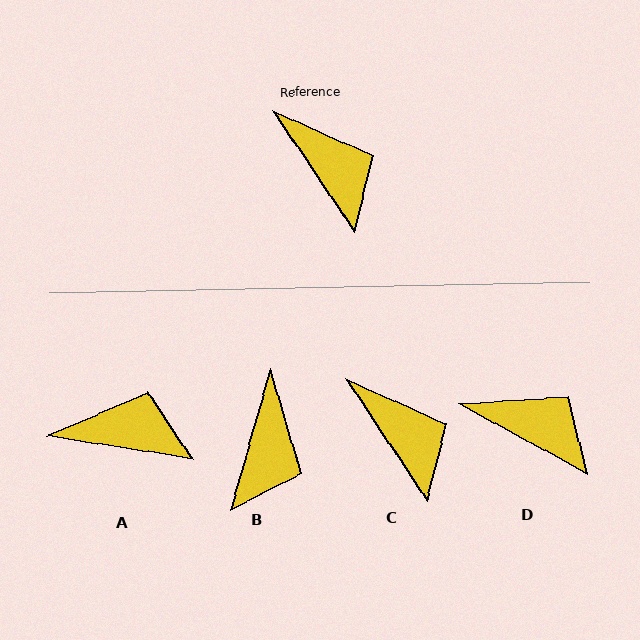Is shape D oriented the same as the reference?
No, it is off by about 28 degrees.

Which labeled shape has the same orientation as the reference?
C.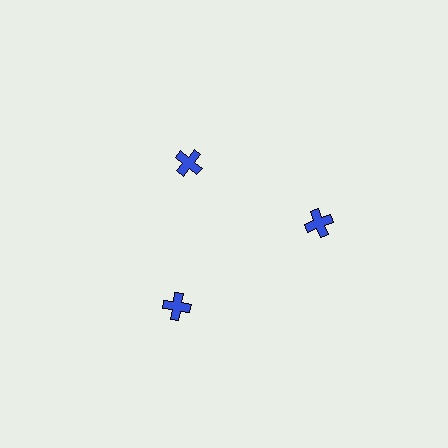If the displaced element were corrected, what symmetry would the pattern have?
It would have 3-fold rotational symmetry — the pattern would map onto itself every 120 degrees.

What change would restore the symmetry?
The symmetry would be restored by moving it outward, back onto the ring so that all 3 crosses sit at equal angles and equal distance from the center.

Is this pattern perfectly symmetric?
No. The 3 blue crosses are arranged in a ring, but one element near the 11 o'clock position is pulled inward toward the center, breaking the 3-fold rotational symmetry.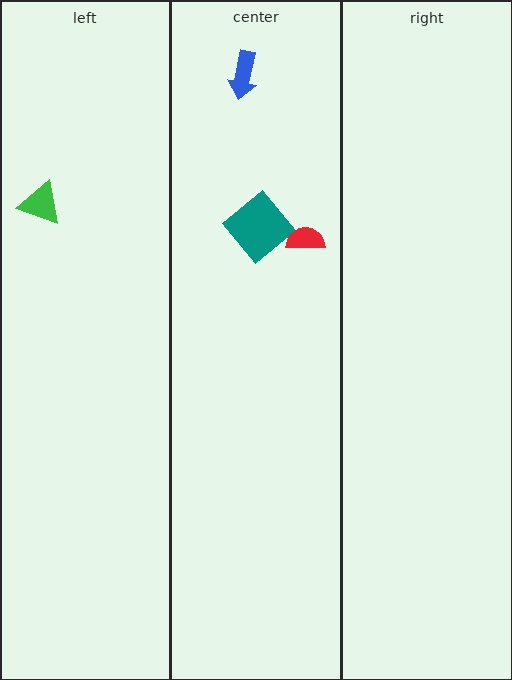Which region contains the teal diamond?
The center region.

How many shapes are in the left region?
1.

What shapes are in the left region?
The green triangle.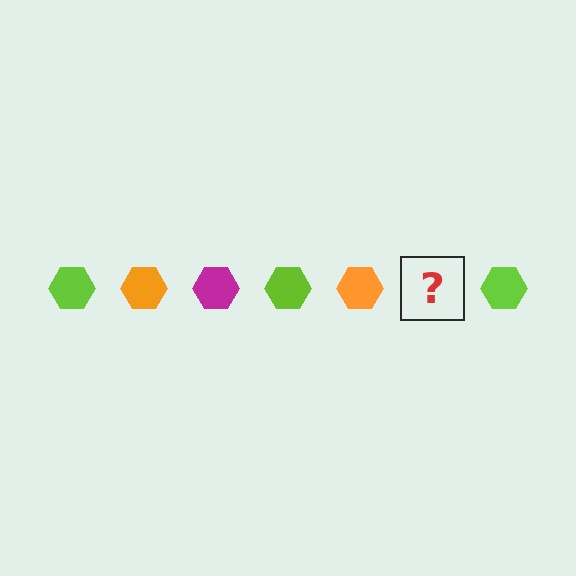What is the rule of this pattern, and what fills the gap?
The rule is that the pattern cycles through lime, orange, magenta hexagons. The gap should be filled with a magenta hexagon.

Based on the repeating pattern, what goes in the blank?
The blank should be a magenta hexagon.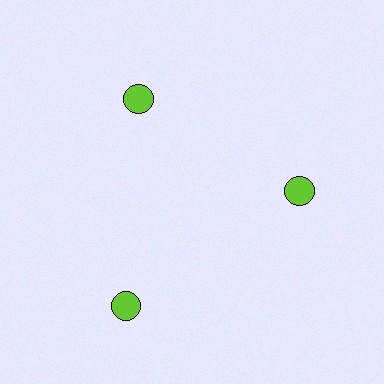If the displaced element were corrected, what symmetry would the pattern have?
It would have 3-fold rotational symmetry — the pattern would map onto itself every 120 degrees.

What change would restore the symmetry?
The symmetry would be restored by moving it inward, back onto the ring so that all 3 circles sit at equal angles and equal distance from the center.